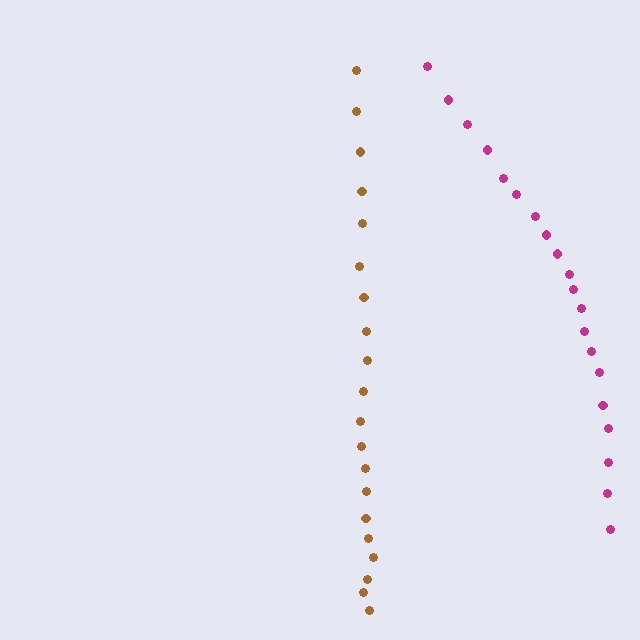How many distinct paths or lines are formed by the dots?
There are 2 distinct paths.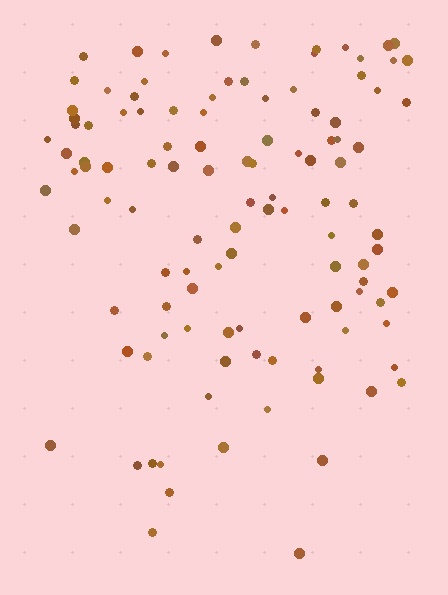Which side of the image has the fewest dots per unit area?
The bottom.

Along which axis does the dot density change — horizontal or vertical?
Vertical.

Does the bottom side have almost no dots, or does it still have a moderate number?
Still a moderate number, just noticeably fewer than the top.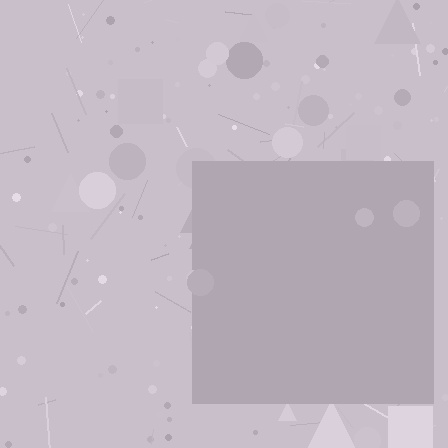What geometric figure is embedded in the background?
A square is embedded in the background.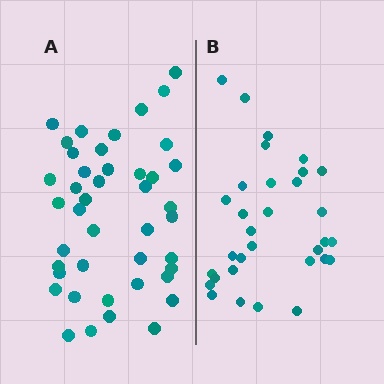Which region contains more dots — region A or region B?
Region A (the left region) has more dots.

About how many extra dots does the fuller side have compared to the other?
Region A has roughly 12 or so more dots than region B.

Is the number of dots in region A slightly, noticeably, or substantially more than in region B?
Region A has noticeably more, but not dramatically so. The ratio is roughly 1.3 to 1.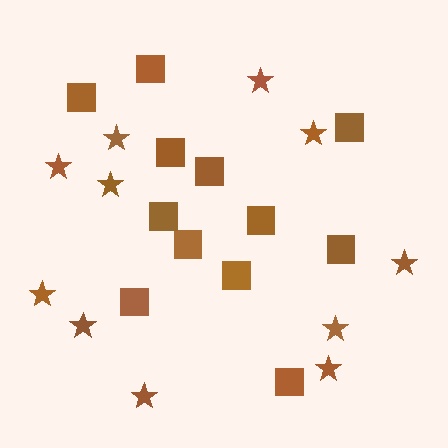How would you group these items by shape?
There are 2 groups: one group of stars (11) and one group of squares (12).